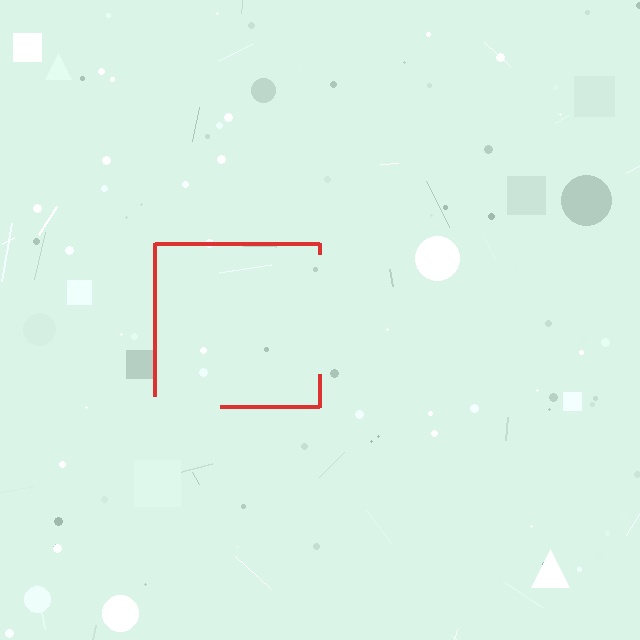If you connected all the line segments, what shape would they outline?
They would outline a square.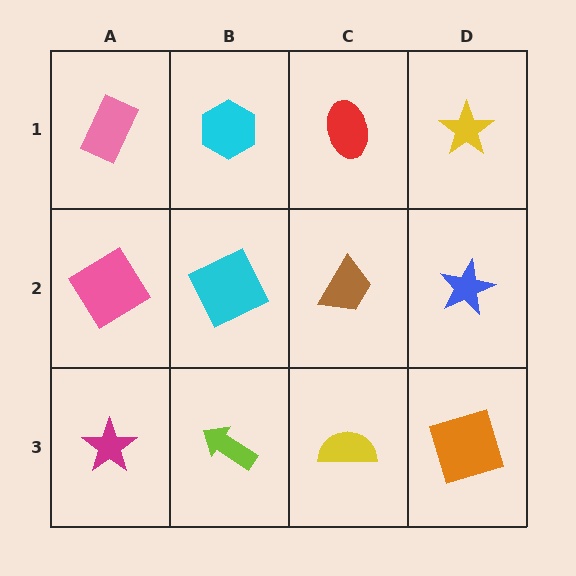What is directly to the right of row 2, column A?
A cyan square.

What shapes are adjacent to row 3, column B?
A cyan square (row 2, column B), a magenta star (row 3, column A), a yellow semicircle (row 3, column C).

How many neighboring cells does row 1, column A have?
2.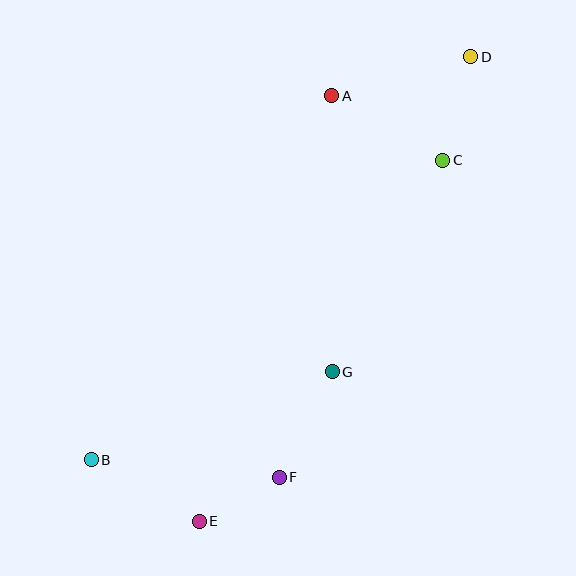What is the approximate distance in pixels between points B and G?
The distance between B and G is approximately 256 pixels.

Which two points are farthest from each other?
Points B and D are farthest from each other.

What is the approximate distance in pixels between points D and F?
The distance between D and F is approximately 462 pixels.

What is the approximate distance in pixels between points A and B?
The distance between A and B is approximately 436 pixels.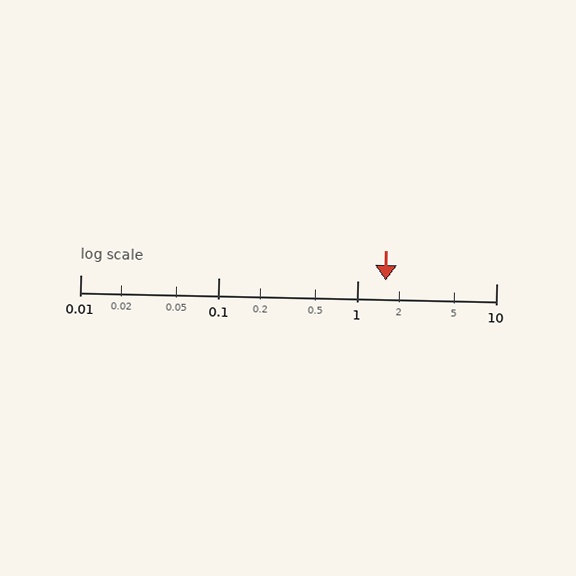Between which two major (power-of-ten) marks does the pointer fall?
The pointer is between 1 and 10.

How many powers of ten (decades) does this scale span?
The scale spans 3 decades, from 0.01 to 10.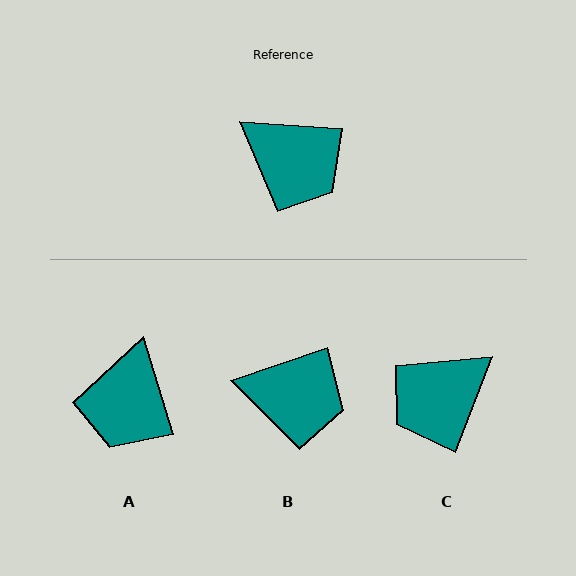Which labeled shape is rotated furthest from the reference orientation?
C, about 107 degrees away.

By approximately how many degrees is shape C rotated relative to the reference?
Approximately 107 degrees clockwise.